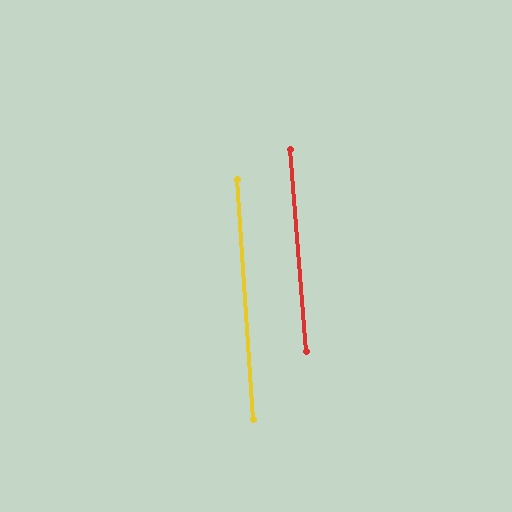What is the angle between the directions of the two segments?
Approximately 1 degree.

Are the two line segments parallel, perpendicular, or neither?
Parallel — their directions differ by only 0.6°.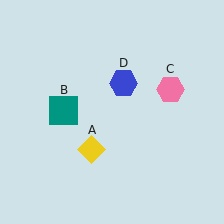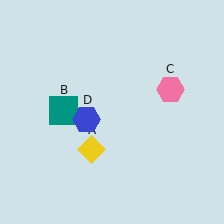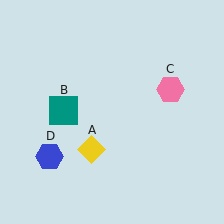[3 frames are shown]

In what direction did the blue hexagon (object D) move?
The blue hexagon (object D) moved down and to the left.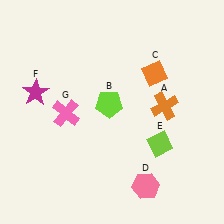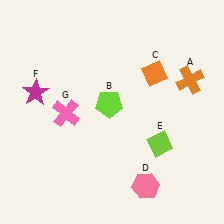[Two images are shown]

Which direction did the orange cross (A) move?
The orange cross (A) moved up.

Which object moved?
The orange cross (A) moved up.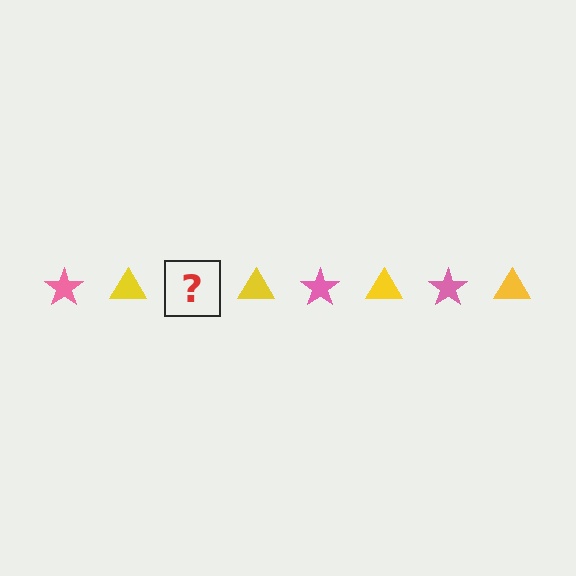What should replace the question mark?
The question mark should be replaced with a pink star.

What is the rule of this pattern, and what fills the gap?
The rule is that the pattern alternates between pink star and yellow triangle. The gap should be filled with a pink star.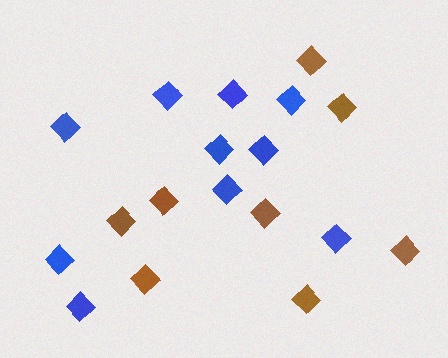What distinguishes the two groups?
There are 2 groups: one group of blue diamonds (10) and one group of brown diamonds (8).